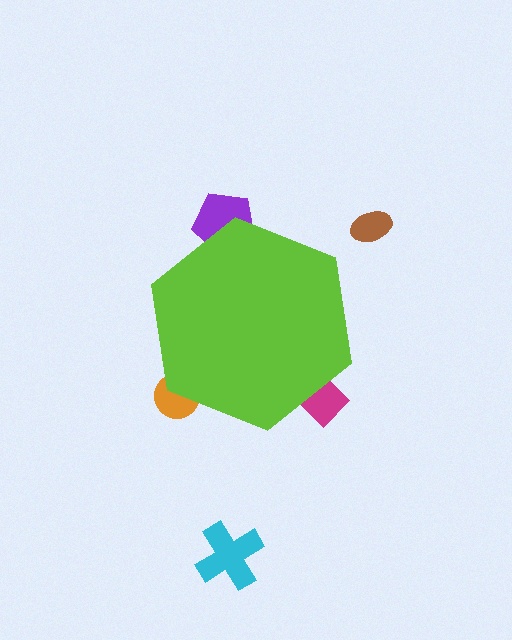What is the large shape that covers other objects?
A lime hexagon.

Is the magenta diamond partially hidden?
Yes, the magenta diamond is partially hidden behind the lime hexagon.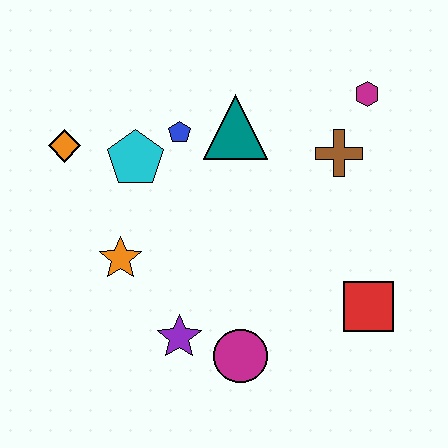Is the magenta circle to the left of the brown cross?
Yes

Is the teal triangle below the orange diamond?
No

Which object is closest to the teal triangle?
The blue pentagon is closest to the teal triangle.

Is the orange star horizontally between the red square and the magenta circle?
No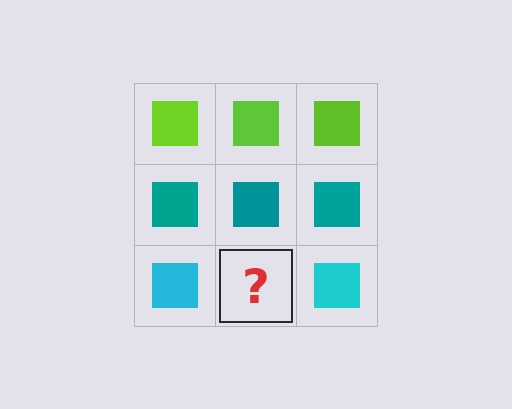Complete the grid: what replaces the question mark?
The question mark should be replaced with a cyan square.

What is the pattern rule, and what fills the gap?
The rule is that each row has a consistent color. The gap should be filled with a cyan square.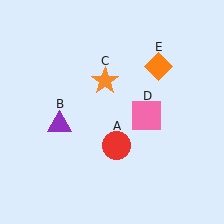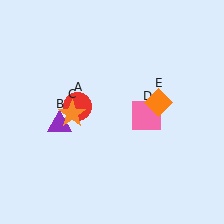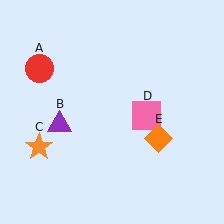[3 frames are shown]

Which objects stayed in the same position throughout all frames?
Purple triangle (object B) and pink square (object D) remained stationary.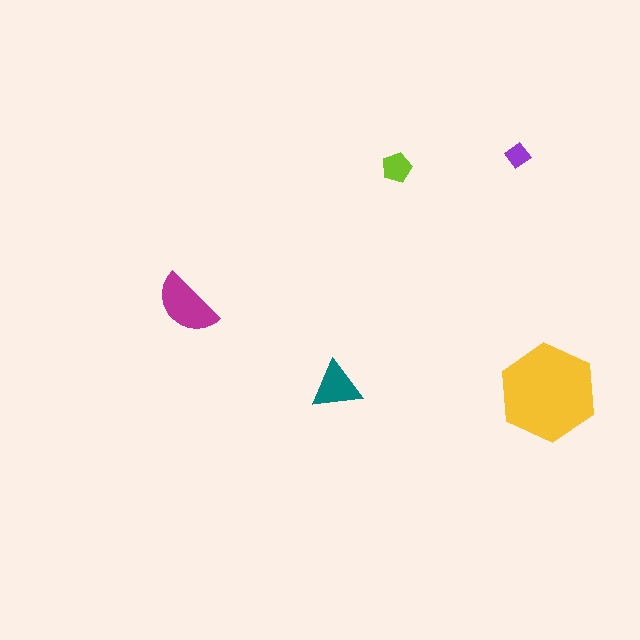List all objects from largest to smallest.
The yellow hexagon, the magenta semicircle, the teal triangle, the lime pentagon, the purple diamond.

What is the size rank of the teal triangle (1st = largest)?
3rd.